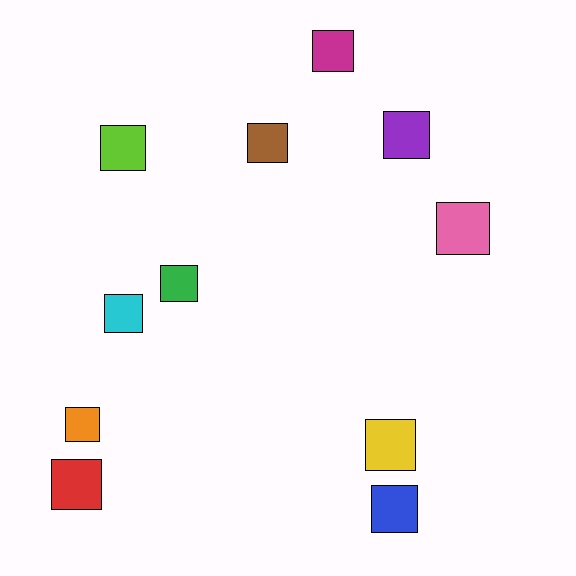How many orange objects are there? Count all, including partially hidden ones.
There is 1 orange object.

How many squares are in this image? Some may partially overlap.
There are 11 squares.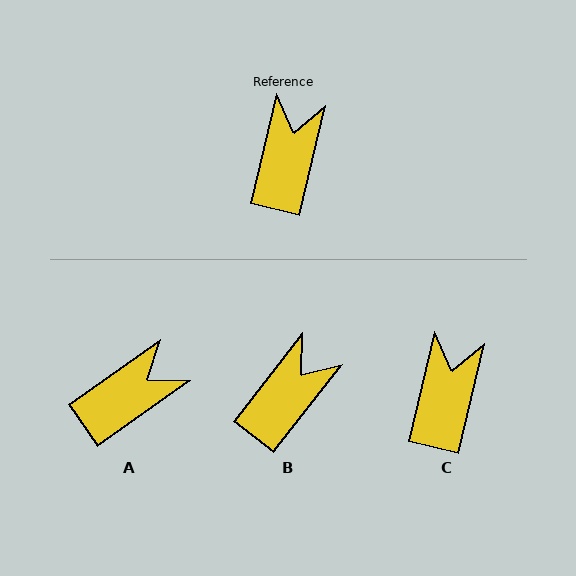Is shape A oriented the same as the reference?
No, it is off by about 41 degrees.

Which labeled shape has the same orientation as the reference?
C.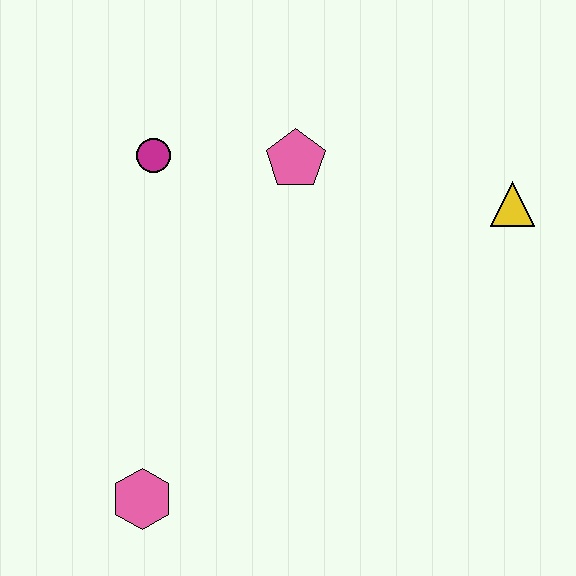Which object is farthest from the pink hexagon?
The yellow triangle is farthest from the pink hexagon.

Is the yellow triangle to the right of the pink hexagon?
Yes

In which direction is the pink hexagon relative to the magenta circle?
The pink hexagon is below the magenta circle.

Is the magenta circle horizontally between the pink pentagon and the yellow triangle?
No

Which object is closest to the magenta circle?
The pink pentagon is closest to the magenta circle.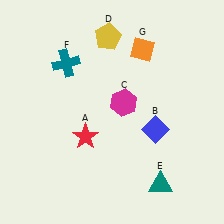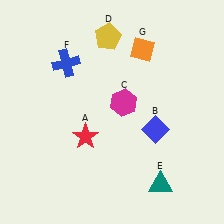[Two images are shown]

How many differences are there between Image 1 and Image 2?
There is 1 difference between the two images.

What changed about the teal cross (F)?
In Image 1, F is teal. In Image 2, it changed to blue.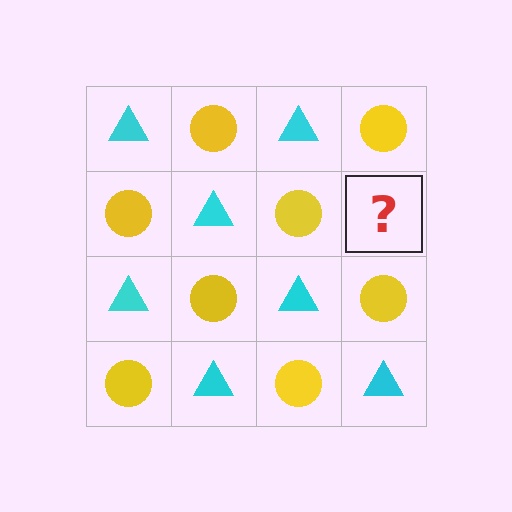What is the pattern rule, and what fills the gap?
The rule is that it alternates cyan triangle and yellow circle in a checkerboard pattern. The gap should be filled with a cyan triangle.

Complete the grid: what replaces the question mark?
The question mark should be replaced with a cyan triangle.